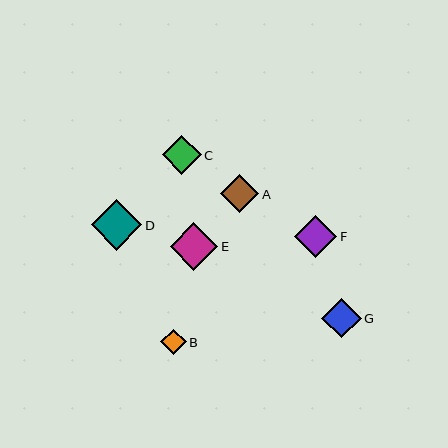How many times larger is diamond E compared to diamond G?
Diamond E is approximately 1.2 times the size of diamond G.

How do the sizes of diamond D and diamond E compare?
Diamond D and diamond E are approximately the same size.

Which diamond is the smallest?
Diamond B is the smallest with a size of approximately 25 pixels.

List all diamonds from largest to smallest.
From largest to smallest: D, E, F, G, C, A, B.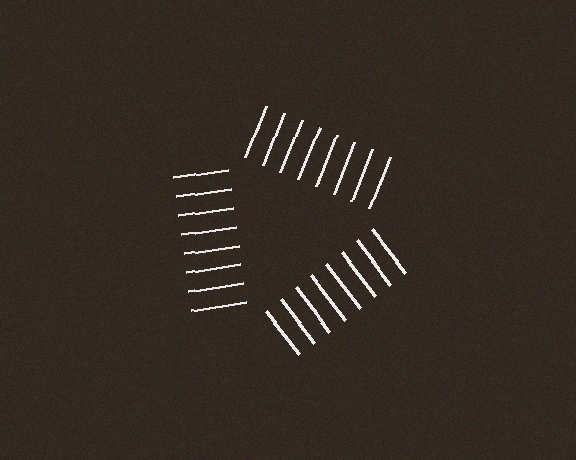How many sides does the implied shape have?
3 sides — the line-ends trace a triangle.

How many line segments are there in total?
24 — 8 along each of the 3 edges.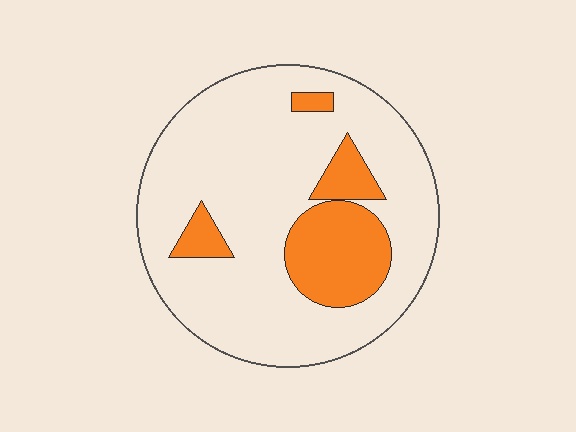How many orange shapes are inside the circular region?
4.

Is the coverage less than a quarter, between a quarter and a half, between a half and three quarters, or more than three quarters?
Less than a quarter.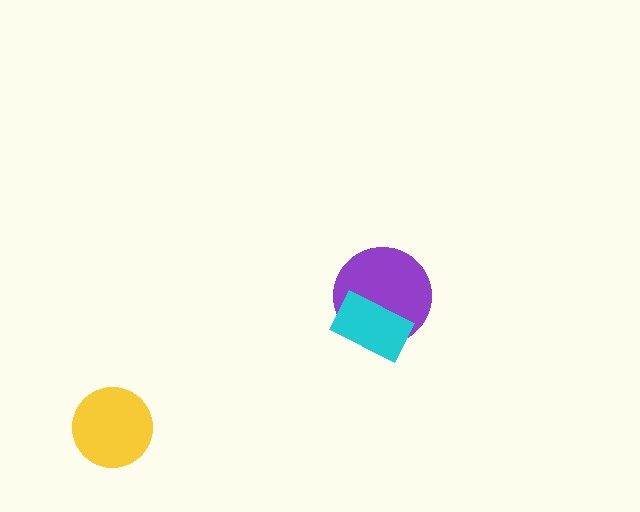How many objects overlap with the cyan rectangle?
1 object overlaps with the cyan rectangle.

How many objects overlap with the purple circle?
1 object overlaps with the purple circle.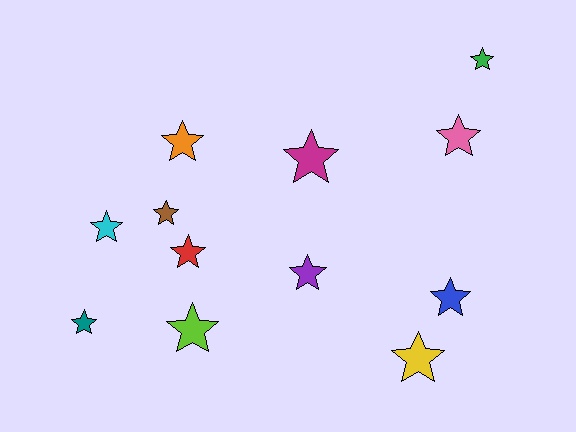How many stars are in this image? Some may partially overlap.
There are 12 stars.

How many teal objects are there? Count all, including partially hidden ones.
There is 1 teal object.